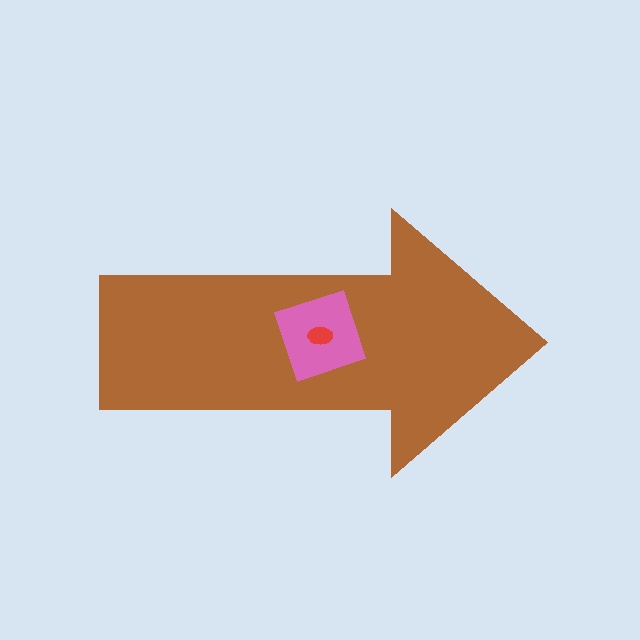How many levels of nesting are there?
3.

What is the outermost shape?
The brown arrow.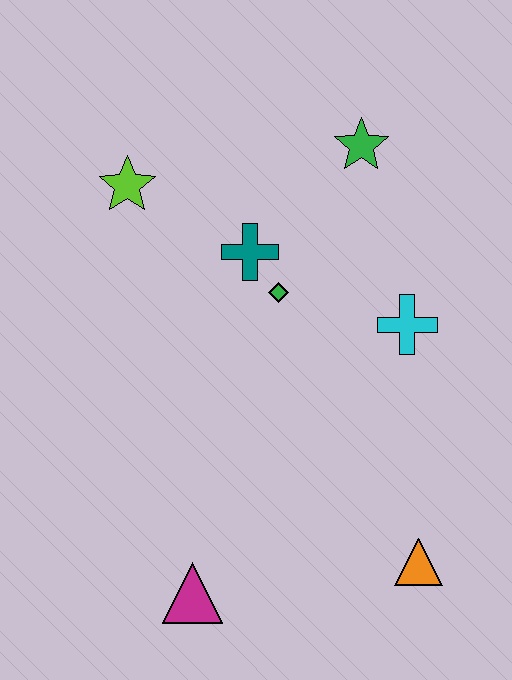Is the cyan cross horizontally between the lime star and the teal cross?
No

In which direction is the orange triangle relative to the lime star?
The orange triangle is below the lime star.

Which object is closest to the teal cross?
The green diamond is closest to the teal cross.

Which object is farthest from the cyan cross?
The magenta triangle is farthest from the cyan cross.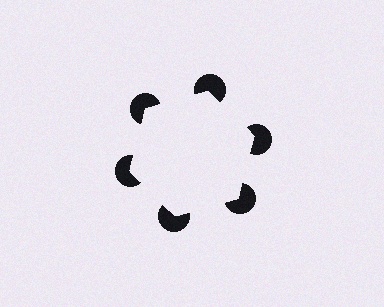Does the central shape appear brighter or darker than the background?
It typically appears slightly brighter than the background, even though no actual brightness change is drawn.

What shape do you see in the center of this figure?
An illusory hexagon — its edges are inferred from the aligned wedge cuts in the pac-man discs, not physically drawn.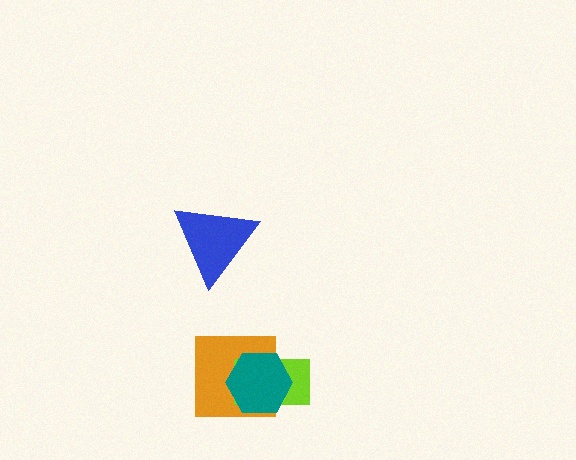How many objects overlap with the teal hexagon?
2 objects overlap with the teal hexagon.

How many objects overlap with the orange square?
2 objects overlap with the orange square.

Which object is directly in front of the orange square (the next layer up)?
The lime rectangle is directly in front of the orange square.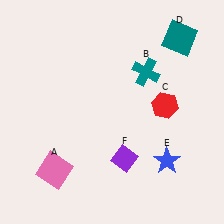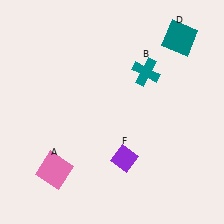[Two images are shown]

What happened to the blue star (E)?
The blue star (E) was removed in Image 2. It was in the bottom-right area of Image 1.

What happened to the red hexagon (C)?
The red hexagon (C) was removed in Image 2. It was in the top-right area of Image 1.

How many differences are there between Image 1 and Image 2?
There are 2 differences between the two images.